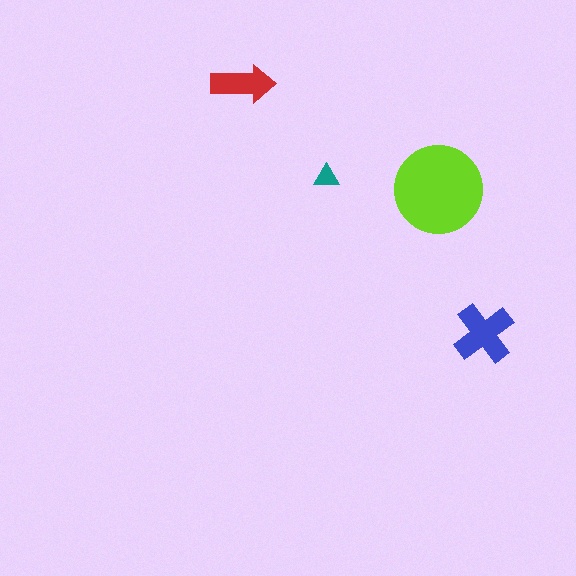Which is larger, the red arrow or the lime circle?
The lime circle.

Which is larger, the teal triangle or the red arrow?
The red arrow.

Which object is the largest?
The lime circle.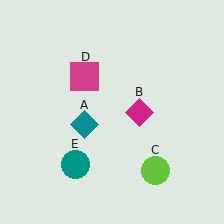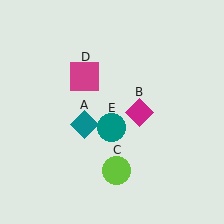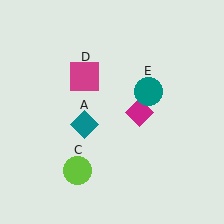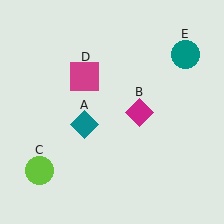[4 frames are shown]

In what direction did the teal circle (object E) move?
The teal circle (object E) moved up and to the right.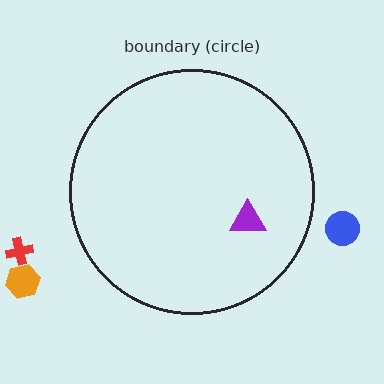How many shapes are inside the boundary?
1 inside, 3 outside.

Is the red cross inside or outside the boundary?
Outside.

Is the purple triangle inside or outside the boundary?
Inside.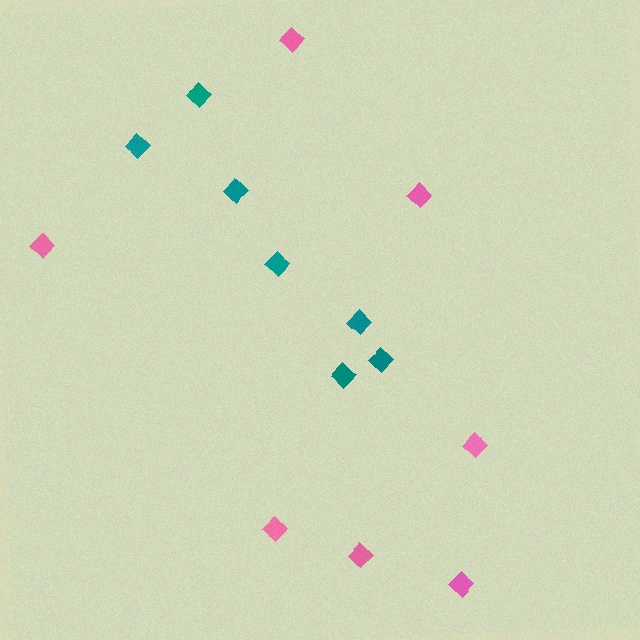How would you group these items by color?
There are 2 groups: one group of teal diamonds (7) and one group of pink diamonds (7).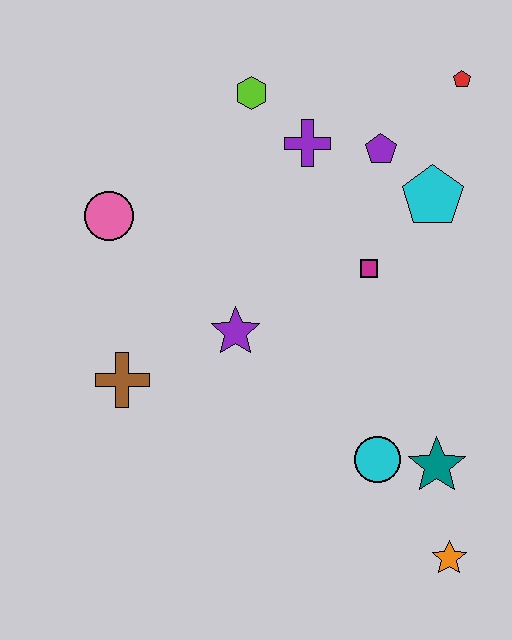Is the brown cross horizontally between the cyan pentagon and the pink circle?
Yes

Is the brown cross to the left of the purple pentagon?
Yes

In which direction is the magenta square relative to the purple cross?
The magenta square is below the purple cross.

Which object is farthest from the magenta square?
The orange star is farthest from the magenta square.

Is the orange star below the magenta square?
Yes